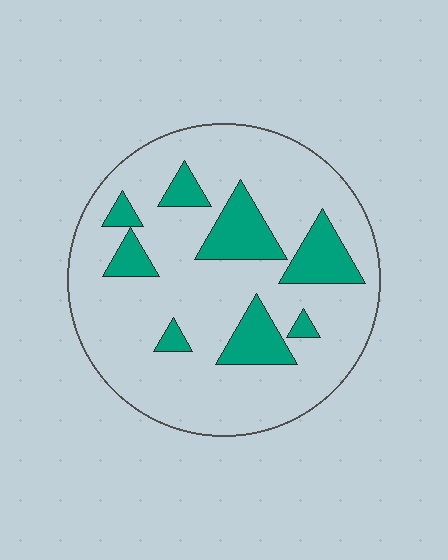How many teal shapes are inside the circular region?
8.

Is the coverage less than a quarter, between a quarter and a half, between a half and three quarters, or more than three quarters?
Less than a quarter.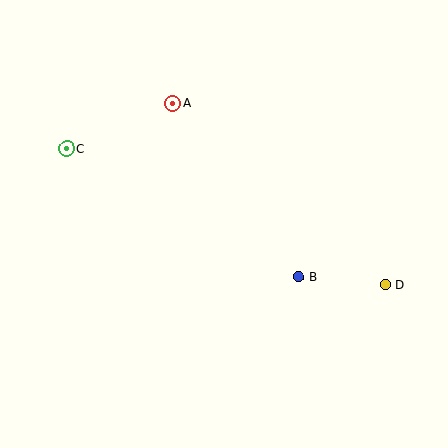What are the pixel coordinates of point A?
Point A is at (173, 103).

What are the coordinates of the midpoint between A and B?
The midpoint between A and B is at (235, 190).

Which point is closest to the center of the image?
Point B at (298, 277) is closest to the center.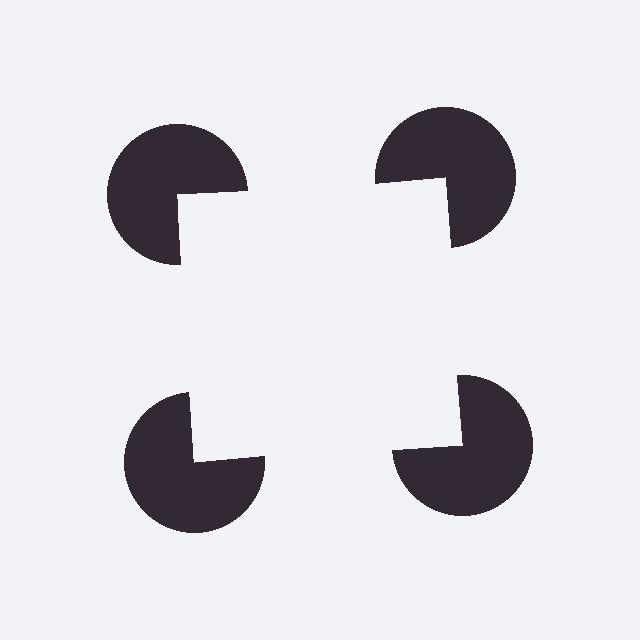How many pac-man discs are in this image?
There are 4 — one at each vertex of the illusory square.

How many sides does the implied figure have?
4 sides.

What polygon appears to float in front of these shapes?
An illusory square — its edges are inferred from the aligned wedge cuts in the pac-man discs, not physically drawn.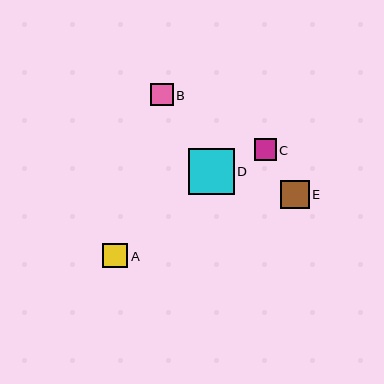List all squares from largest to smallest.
From largest to smallest: D, E, A, B, C.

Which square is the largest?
Square D is the largest with a size of approximately 46 pixels.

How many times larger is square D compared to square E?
Square D is approximately 1.6 times the size of square E.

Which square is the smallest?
Square C is the smallest with a size of approximately 22 pixels.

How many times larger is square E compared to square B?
Square E is approximately 1.3 times the size of square B.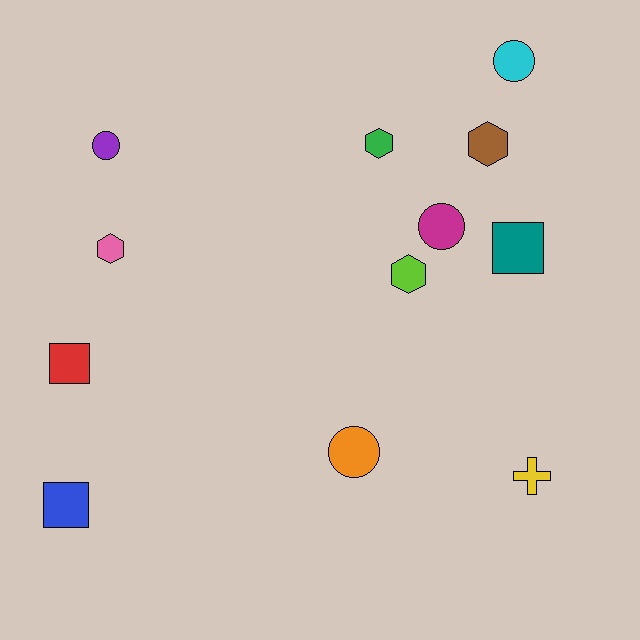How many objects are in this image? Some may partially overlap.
There are 12 objects.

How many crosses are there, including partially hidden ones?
There is 1 cross.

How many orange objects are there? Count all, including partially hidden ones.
There is 1 orange object.